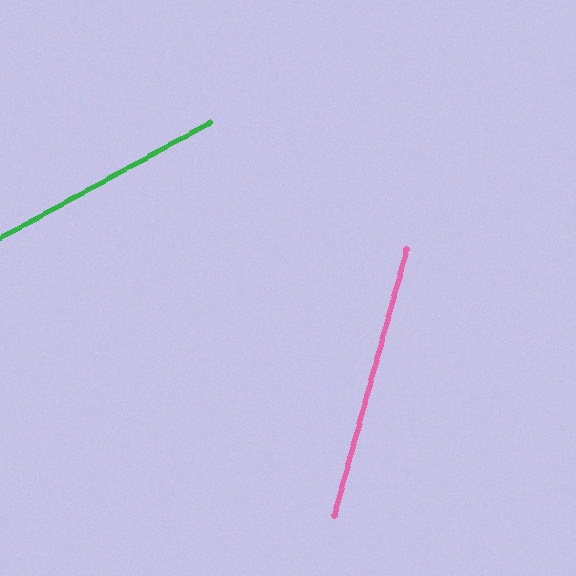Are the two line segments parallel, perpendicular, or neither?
Neither parallel nor perpendicular — they differ by about 46°.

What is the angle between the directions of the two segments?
Approximately 46 degrees.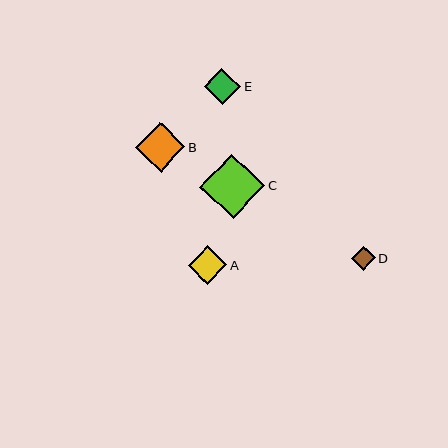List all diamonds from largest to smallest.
From largest to smallest: C, B, A, E, D.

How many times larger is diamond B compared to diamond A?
Diamond B is approximately 1.3 times the size of diamond A.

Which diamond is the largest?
Diamond C is the largest with a size of approximately 65 pixels.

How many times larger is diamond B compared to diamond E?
Diamond B is approximately 1.4 times the size of diamond E.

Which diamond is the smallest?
Diamond D is the smallest with a size of approximately 24 pixels.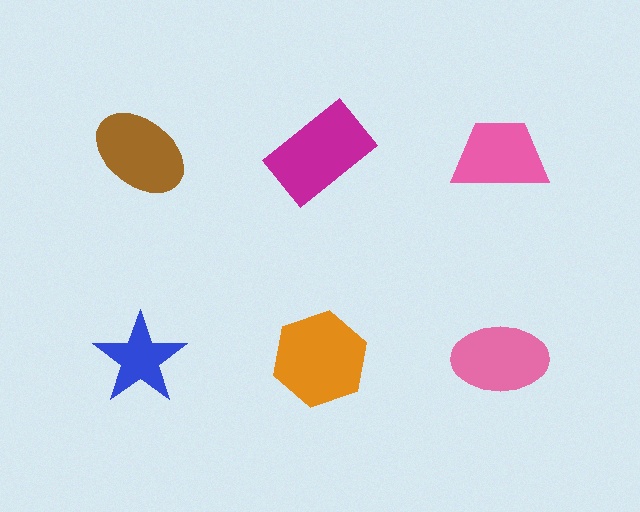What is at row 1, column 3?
A pink trapezoid.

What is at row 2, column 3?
A pink ellipse.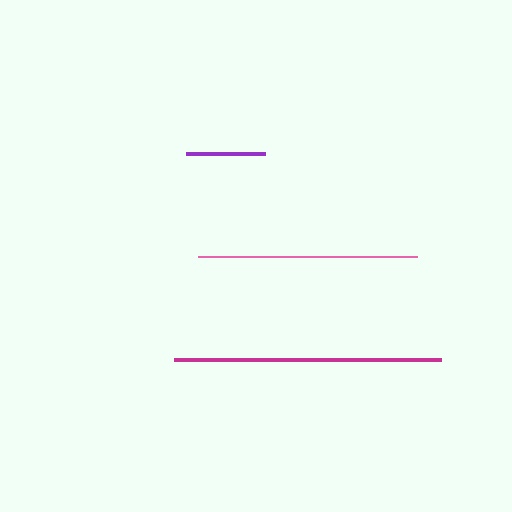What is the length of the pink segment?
The pink segment is approximately 219 pixels long.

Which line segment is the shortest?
The purple line is the shortest at approximately 79 pixels.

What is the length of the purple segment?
The purple segment is approximately 79 pixels long.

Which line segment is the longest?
The magenta line is the longest at approximately 267 pixels.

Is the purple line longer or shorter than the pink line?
The pink line is longer than the purple line.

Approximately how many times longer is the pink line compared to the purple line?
The pink line is approximately 2.8 times the length of the purple line.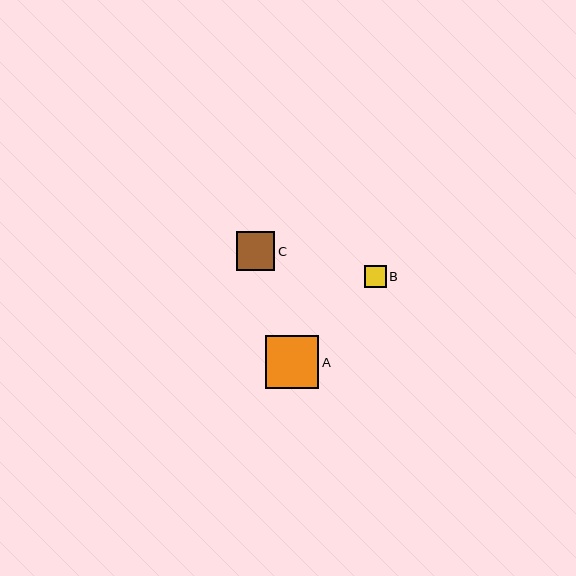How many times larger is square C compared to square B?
Square C is approximately 1.7 times the size of square B.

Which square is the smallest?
Square B is the smallest with a size of approximately 22 pixels.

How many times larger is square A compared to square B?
Square A is approximately 2.4 times the size of square B.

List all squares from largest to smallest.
From largest to smallest: A, C, B.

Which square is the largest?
Square A is the largest with a size of approximately 54 pixels.